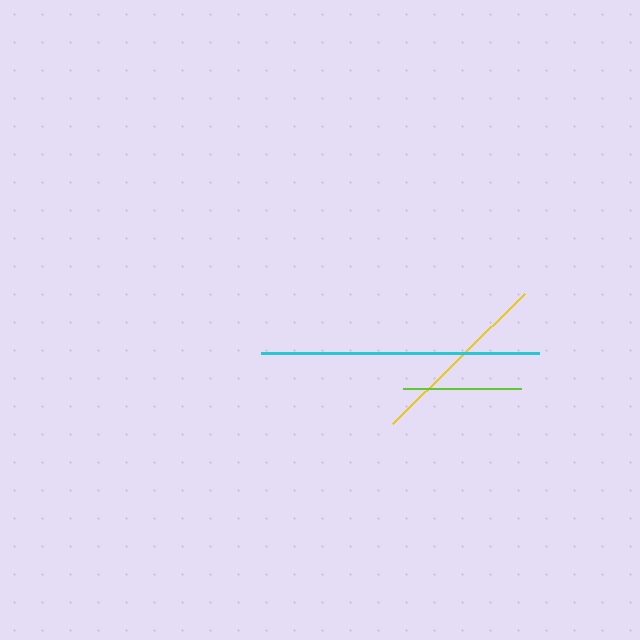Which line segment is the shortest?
The lime line is the shortest at approximately 118 pixels.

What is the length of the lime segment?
The lime segment is approximately 118 pixels long.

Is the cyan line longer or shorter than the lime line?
The cyan line is longer than the lime line.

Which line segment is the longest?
The cyan line is the longest at approximately 278 pixels.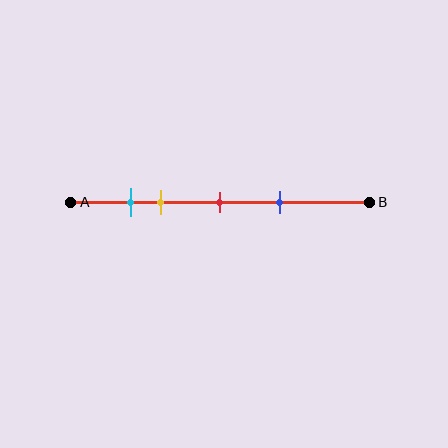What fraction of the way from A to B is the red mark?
The red mark is approximately 50% (0.5) of the way from A to B.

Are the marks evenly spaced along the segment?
No, the marks are not evenly spaced.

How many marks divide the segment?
There are 4 marks dividing the segment.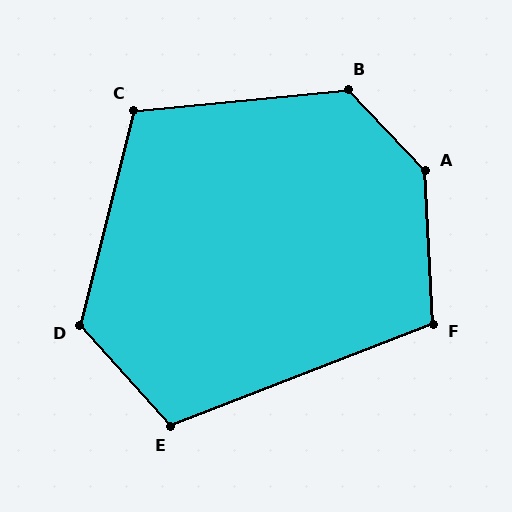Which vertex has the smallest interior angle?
F, at approximately 108 degrees.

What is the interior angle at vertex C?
Approximately 110 degrees (obtuse).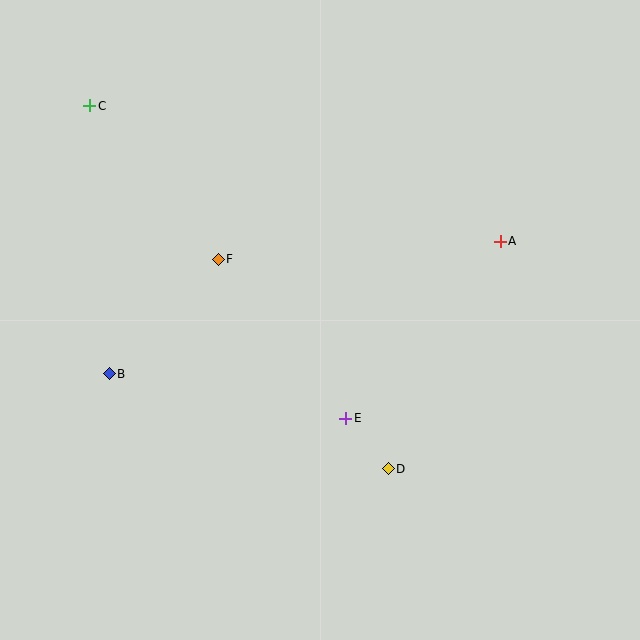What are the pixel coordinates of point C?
Point C is at (90, 106).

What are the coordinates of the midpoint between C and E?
The midpoint between C and E is at (218, 262).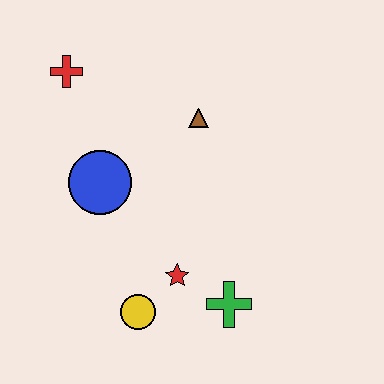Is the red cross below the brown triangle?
No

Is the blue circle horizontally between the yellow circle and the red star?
No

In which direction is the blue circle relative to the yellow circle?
The blue circle is above the yellow circle.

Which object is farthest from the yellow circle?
The red cross is farthest from the yellow circle.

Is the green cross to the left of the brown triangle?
No